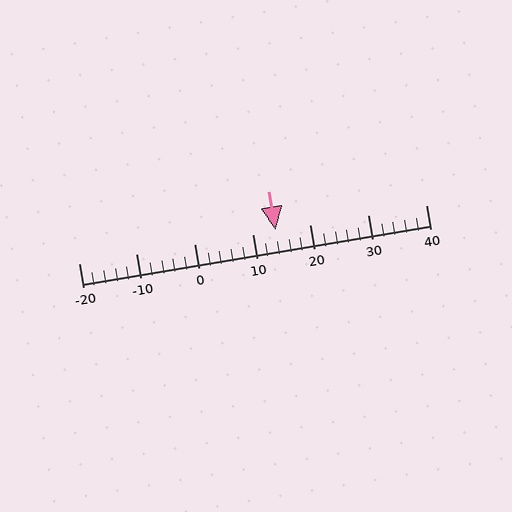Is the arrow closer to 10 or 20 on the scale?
The arrow is closer to 10.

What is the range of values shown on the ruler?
The ruler shows values from -20 to 40.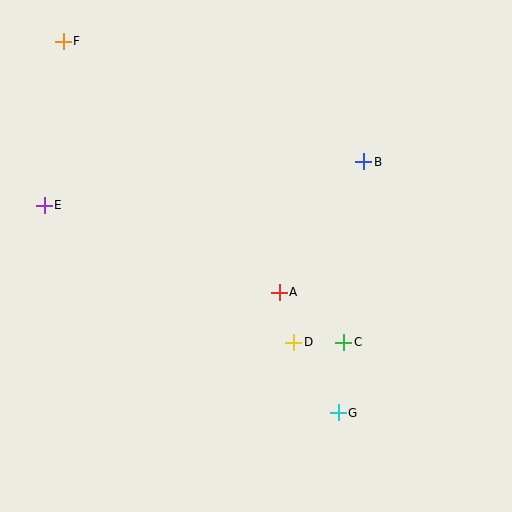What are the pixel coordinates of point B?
Point B is at (364, 162).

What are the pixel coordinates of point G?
Point G is at (338, 413).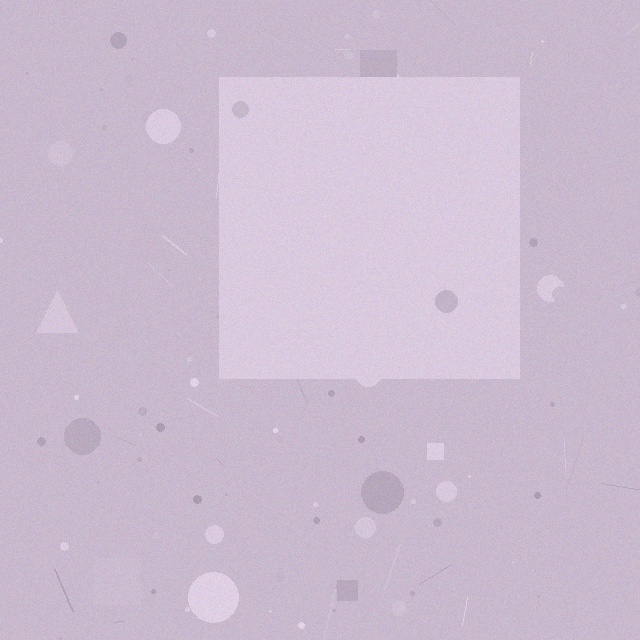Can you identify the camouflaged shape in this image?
The camouflaged shape is a square.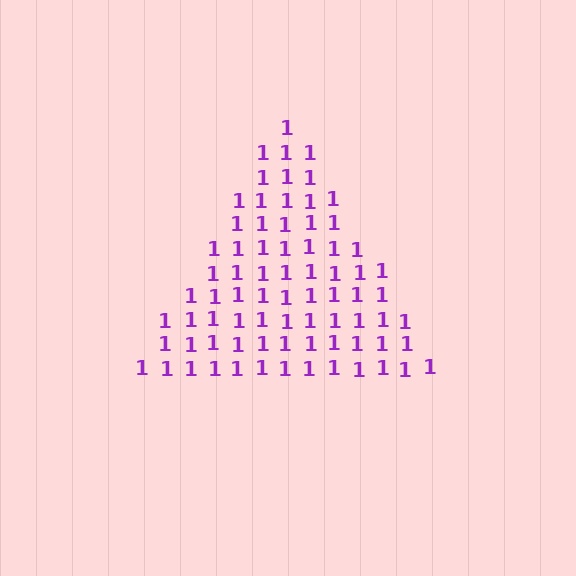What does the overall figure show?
The overall figure shows a triangle.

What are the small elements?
The small elements are digit 1's.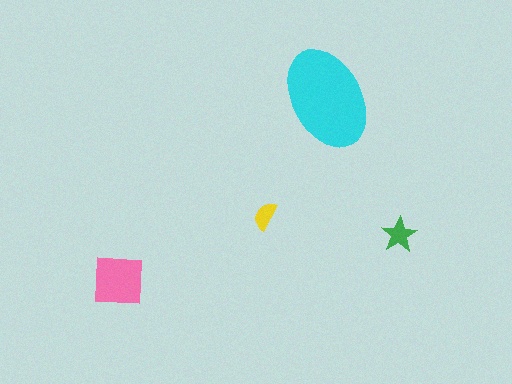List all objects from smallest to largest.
The yellow semicircle, the green star, the pink square, the cyan ellipse.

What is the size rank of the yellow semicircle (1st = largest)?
4th.